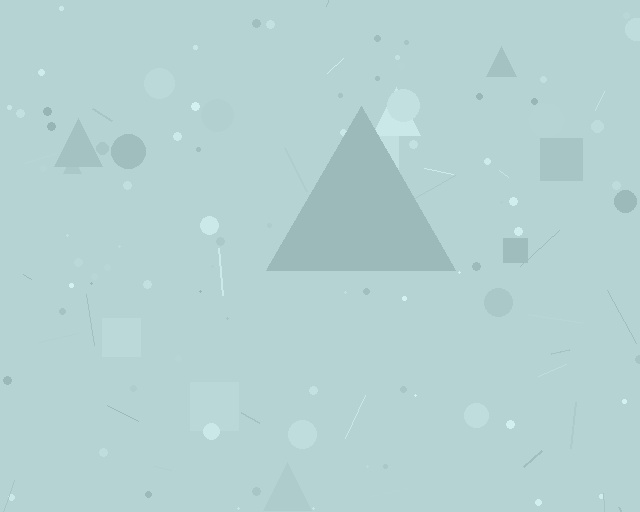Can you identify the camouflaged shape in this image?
The camouflaged shape is a triangle.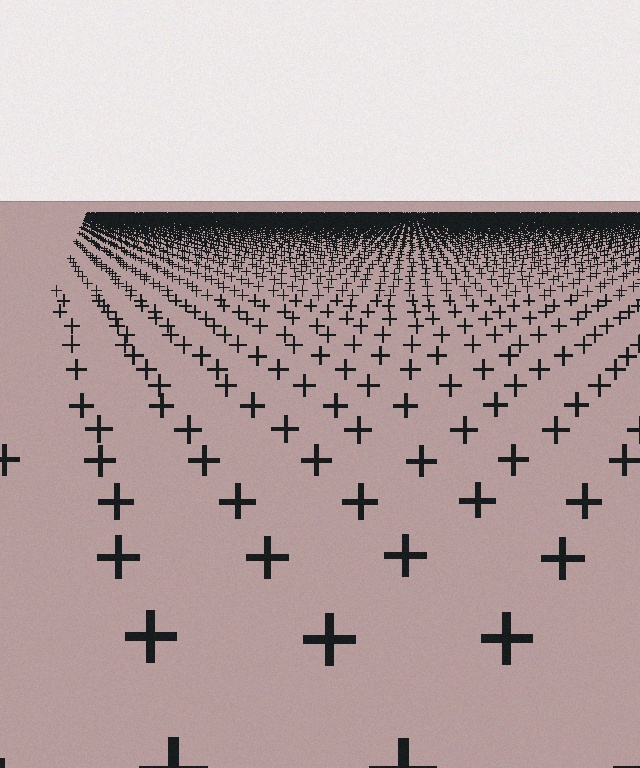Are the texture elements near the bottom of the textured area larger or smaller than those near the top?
Larger. Near the bottom, elements are closer to the viewer and appear at a bigger on-screen size.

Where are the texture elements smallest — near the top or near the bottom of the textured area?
Near the top.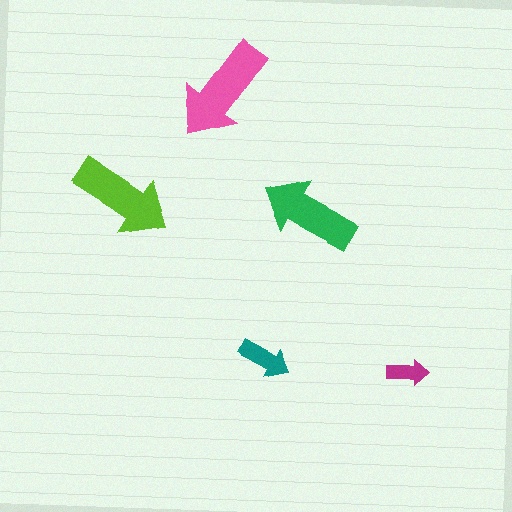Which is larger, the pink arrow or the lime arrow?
The pink one.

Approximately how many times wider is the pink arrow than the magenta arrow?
About 2.5 times wider.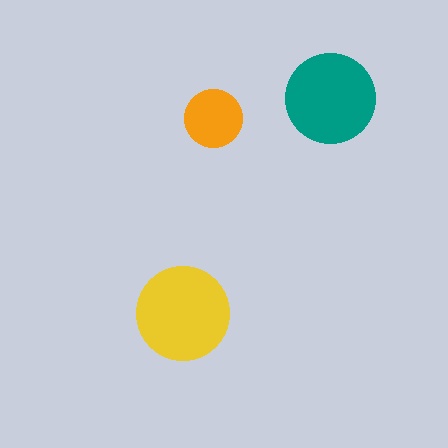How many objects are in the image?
There are 3 objects in the image.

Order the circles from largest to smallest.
the yellow one, the teal one, the orange one.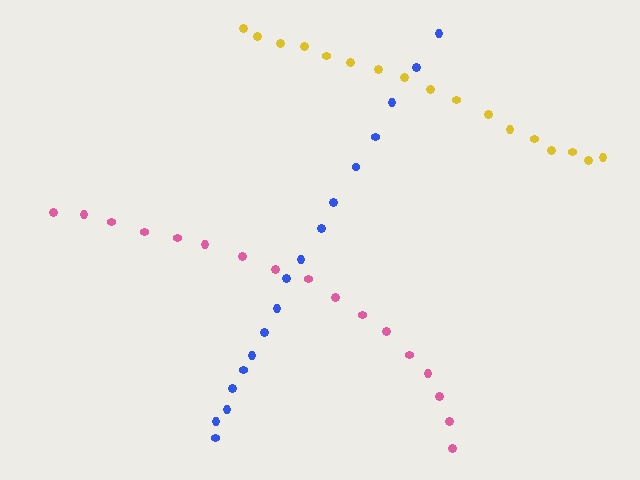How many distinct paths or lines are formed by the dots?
There are 3 distinct paths.